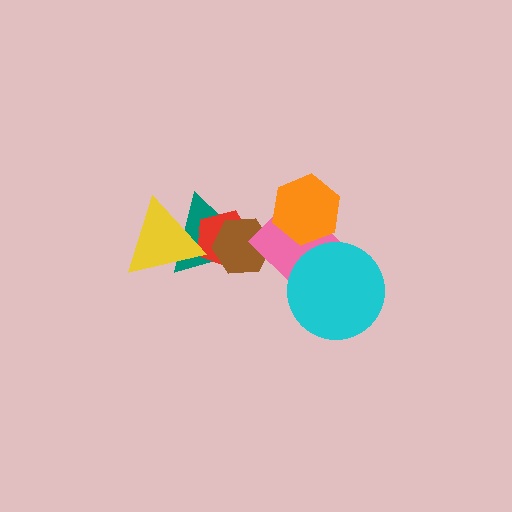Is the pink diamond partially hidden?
Yes, it is partially covered by another shape.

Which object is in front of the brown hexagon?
The pink diamond is in front of the brown hexagon.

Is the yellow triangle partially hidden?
No, no other shape covers it.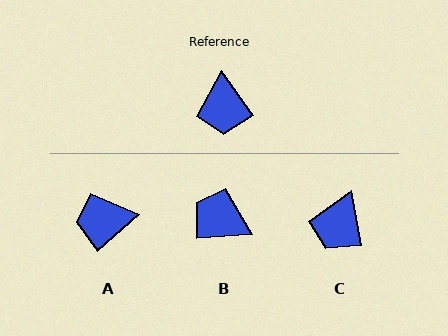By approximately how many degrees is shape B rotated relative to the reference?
Approximately 121 degrees clockwise.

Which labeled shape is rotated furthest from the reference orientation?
B, about 121 degrees away.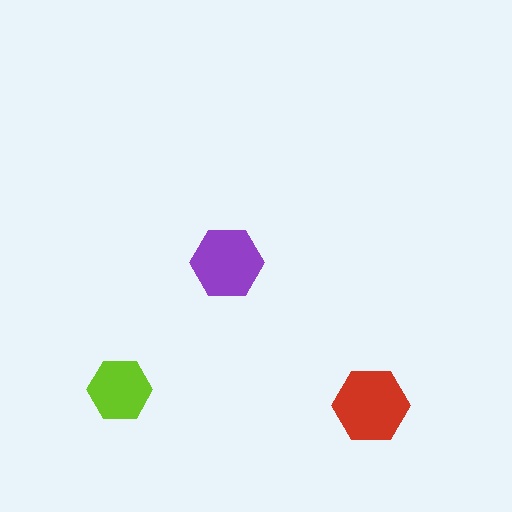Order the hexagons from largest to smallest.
the red one, the purple one, the lime one.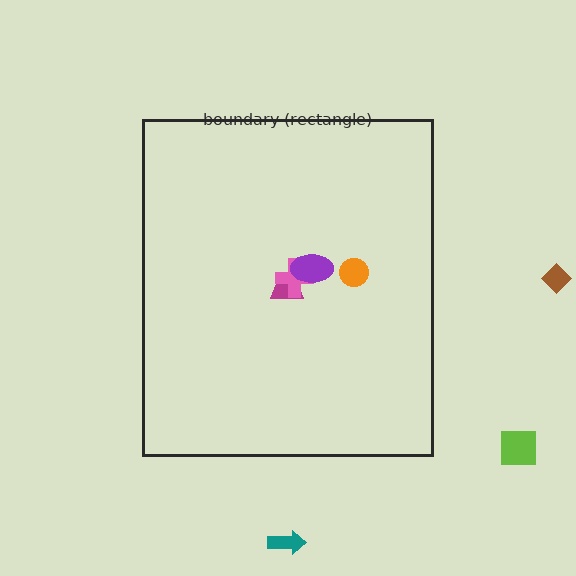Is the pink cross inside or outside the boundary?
Inside.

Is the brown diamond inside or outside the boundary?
Outside.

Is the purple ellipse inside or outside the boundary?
Inside.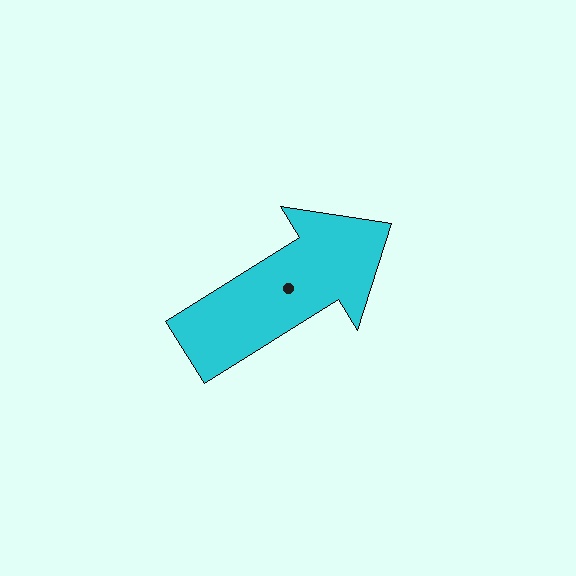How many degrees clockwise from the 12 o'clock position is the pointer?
Approximately 58 degrees.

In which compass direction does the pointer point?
Northeast.